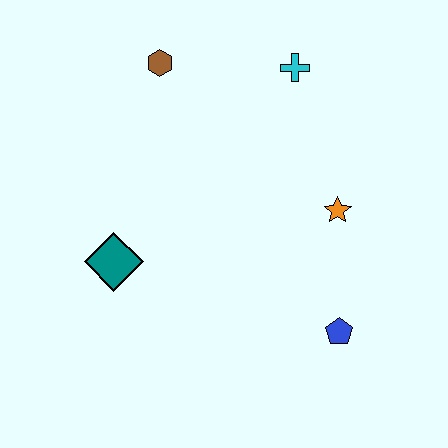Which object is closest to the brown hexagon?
The cyan cross is closest to the brown hexagon.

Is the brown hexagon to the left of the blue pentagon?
Yes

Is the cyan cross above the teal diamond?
Yes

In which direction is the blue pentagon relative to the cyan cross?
The blue pentagon is below the cyan cross.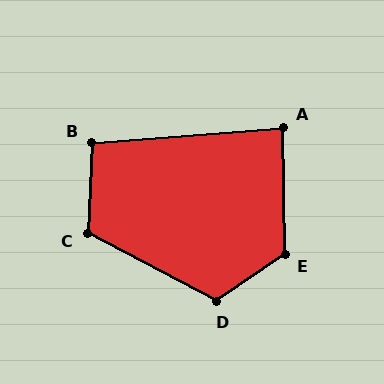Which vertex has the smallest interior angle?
A, at approximately 86 degrees.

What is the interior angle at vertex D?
Approximately 118 degrees (obtuse).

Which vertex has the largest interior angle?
E, at approximately 124 degrees.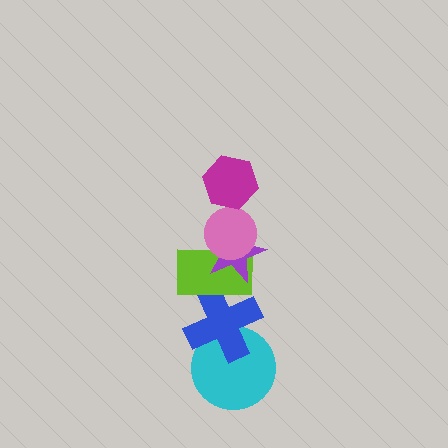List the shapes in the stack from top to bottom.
From top to bottom: the magenta hexagon, the pink circle, the purple star, the lime rectangle, the blue cross, the cyan circle.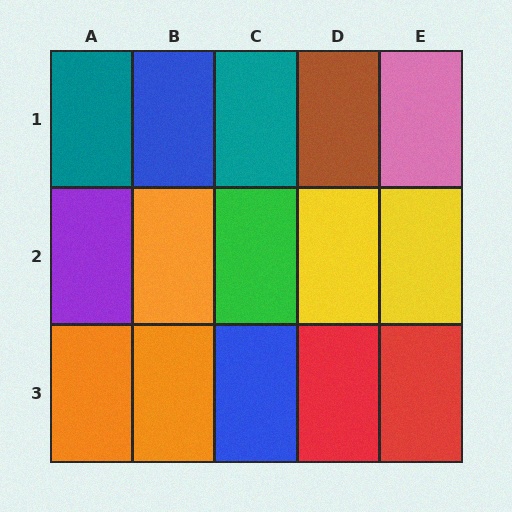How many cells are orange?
3 cells are orange.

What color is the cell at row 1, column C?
Teal.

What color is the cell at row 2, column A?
Purple.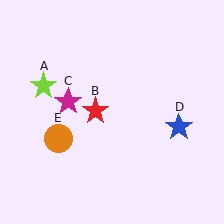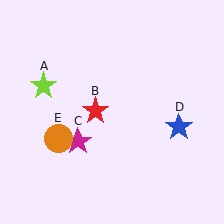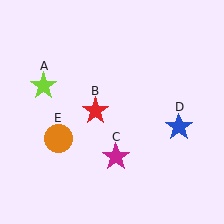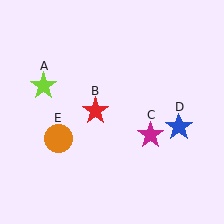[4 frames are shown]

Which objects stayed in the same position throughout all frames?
Lime star (object A) and red star (object B) and blue star (object D) and orange circle (object E) remained stationary.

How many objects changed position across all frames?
1 object changed position: magenta star (object C).